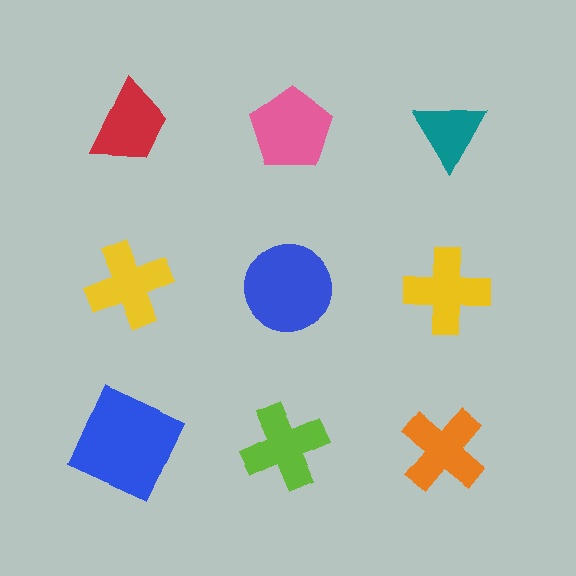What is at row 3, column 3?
An orange cross.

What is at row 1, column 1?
A red trapezoid.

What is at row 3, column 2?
A lime cross.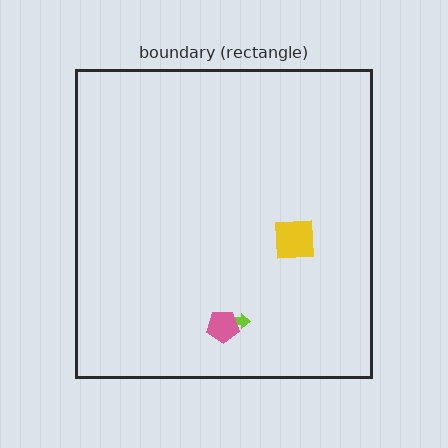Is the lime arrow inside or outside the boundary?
Inside.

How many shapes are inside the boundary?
3 inside, 0 outside.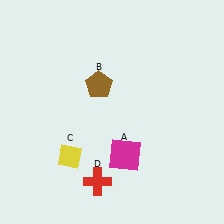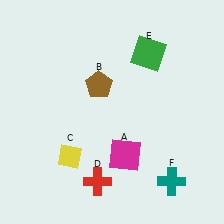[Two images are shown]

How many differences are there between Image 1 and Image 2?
There are 2 differences between the two images.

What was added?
A green square (E), a teal cross (F) were added in Image 2.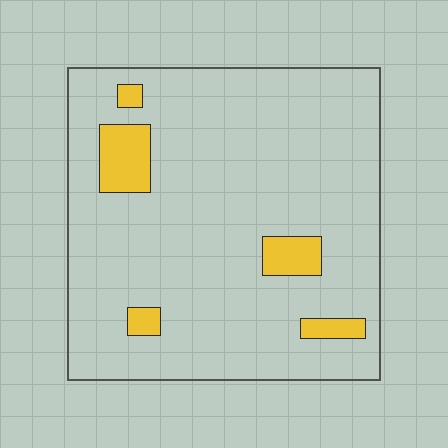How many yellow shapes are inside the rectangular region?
5.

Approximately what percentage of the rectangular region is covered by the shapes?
Approximately 10%.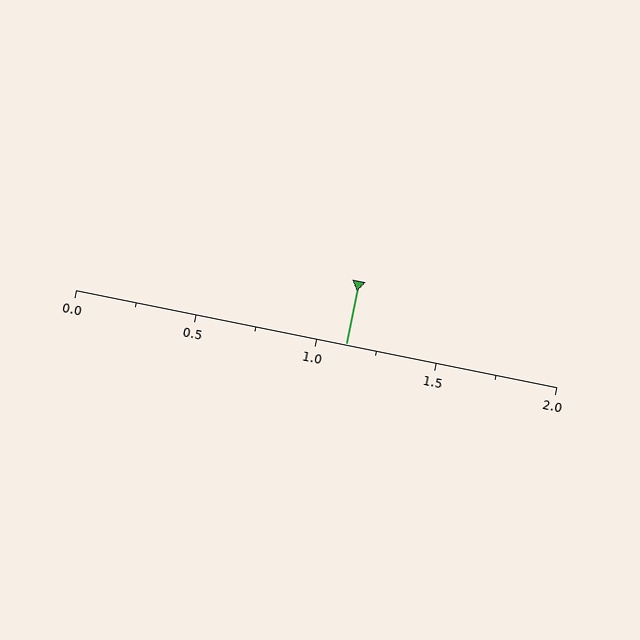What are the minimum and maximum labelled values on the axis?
The axis runs from 0.0 to 2.0.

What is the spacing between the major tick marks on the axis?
The major ticks are spaced 0.5 apart.